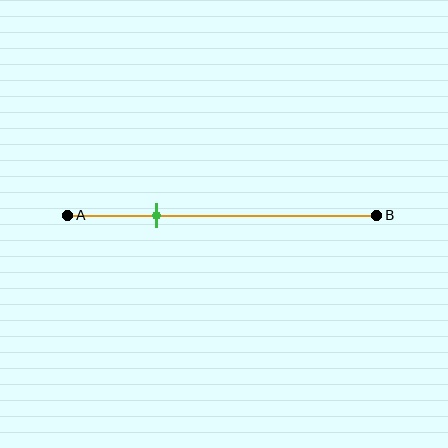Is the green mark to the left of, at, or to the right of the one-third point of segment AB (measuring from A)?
The green mark is to the left of the one-third point of segment AB.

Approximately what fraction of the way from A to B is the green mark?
The green mark is approximately 30% of the way from A to B.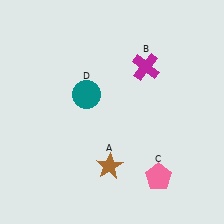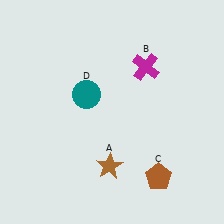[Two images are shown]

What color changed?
The pentagon (C) changed from pink in Image 1 to brown in Image 2.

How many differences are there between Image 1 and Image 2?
There is 1 difference between the two images.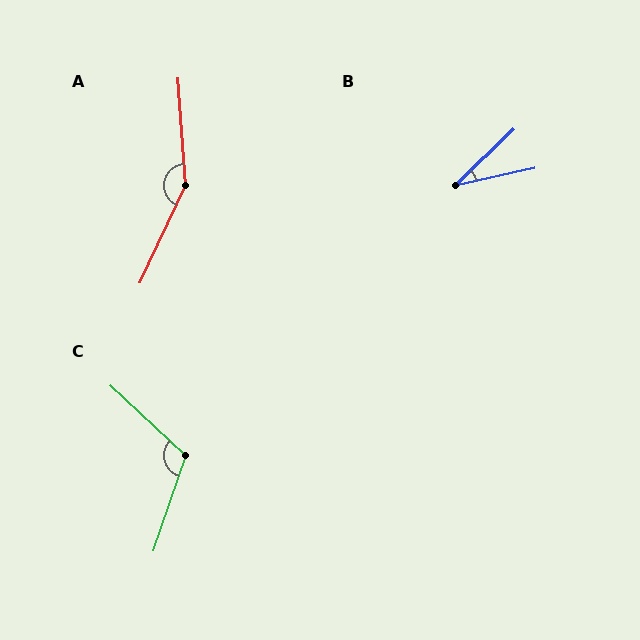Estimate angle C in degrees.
Approximately 114 degrees.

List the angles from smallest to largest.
B (32°), C (114°), A (151°).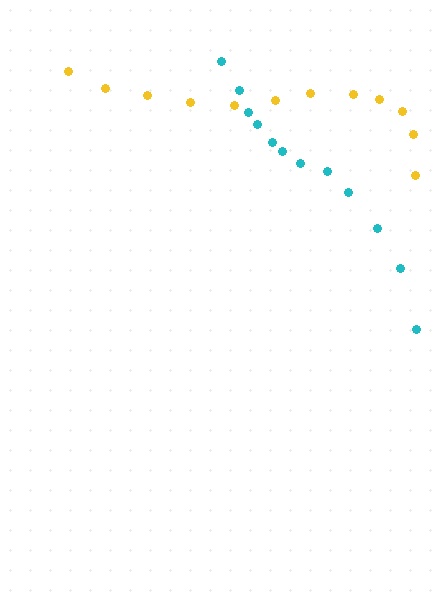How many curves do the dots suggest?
There are 2 distinct paths.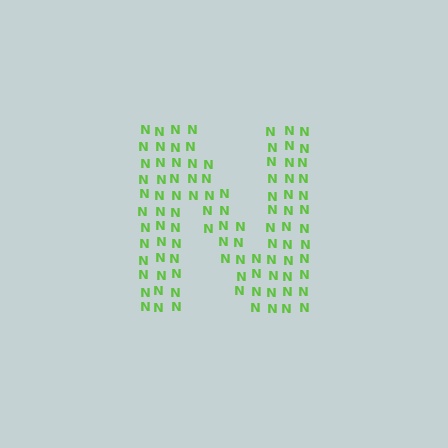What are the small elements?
The small elements are letter N's.